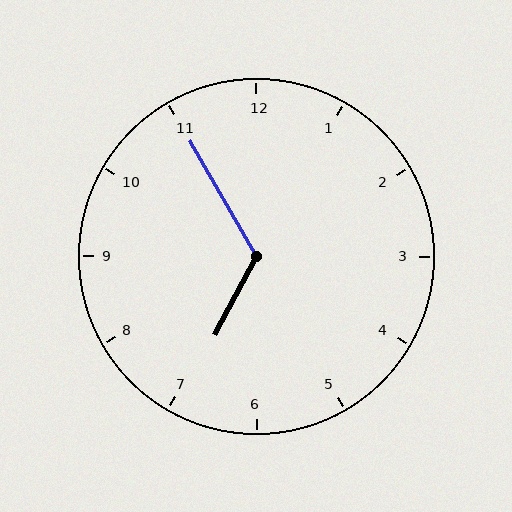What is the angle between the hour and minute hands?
Approximately 122 degrees.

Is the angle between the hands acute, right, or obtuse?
It is obtuse.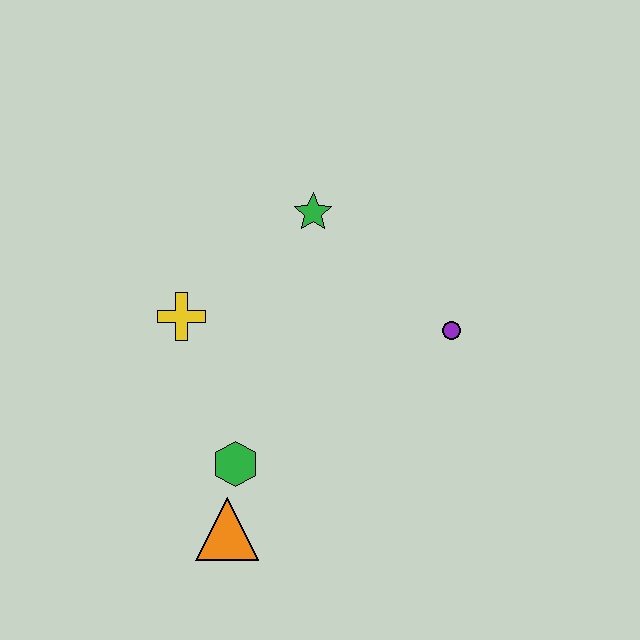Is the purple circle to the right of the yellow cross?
Yes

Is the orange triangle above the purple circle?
No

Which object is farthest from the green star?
The orange triangle is farthest from the green star.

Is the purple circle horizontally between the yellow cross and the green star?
No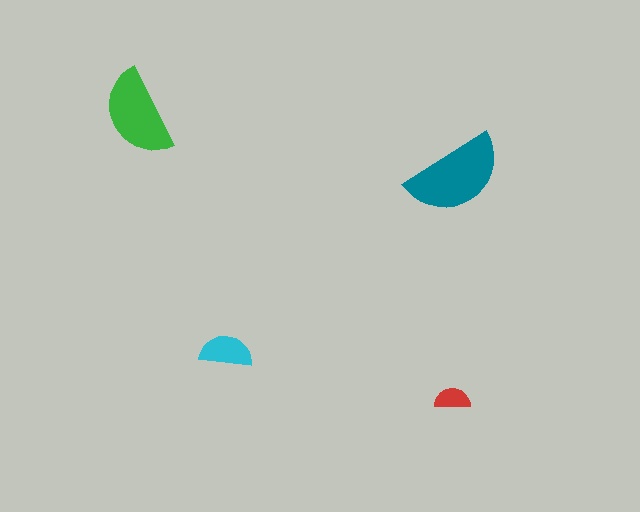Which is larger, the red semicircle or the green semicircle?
The green one.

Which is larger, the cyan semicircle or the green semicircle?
The green one.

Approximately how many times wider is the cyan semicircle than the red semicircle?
About 1.5 times wider.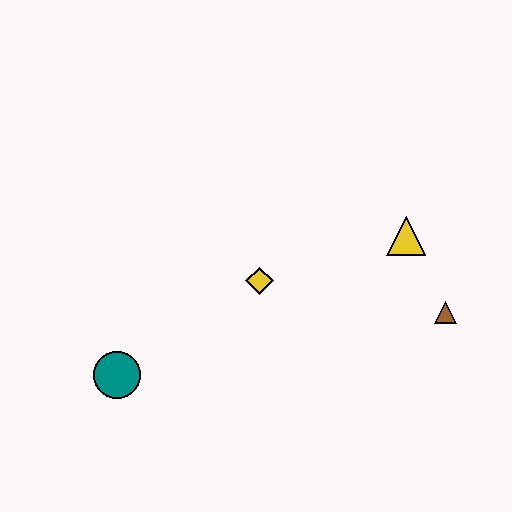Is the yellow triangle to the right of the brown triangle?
No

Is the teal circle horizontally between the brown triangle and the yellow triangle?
No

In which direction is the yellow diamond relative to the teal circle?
The yellow diamond is to the right of the teal circle.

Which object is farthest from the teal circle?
The brown triangle is farthest from the teal circle.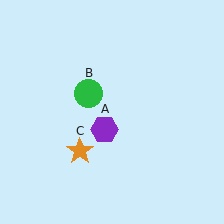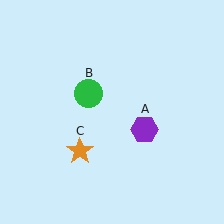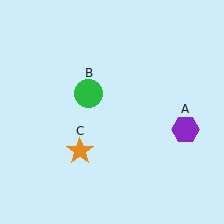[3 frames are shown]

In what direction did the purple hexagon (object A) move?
The purple hexagon (object A) moved right.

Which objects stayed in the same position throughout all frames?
Green circle (object B) and orange star (object C) remained stationary.